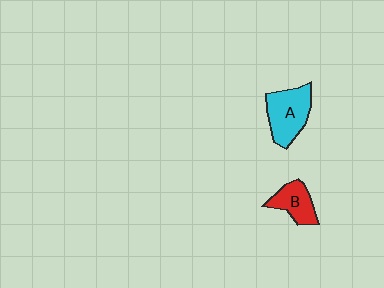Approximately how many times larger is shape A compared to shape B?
Approximately 1.5 times.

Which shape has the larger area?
Shape A (cyan).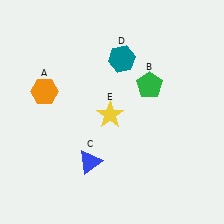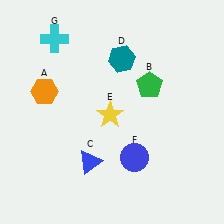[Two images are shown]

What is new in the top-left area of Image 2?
A cyan cross (G) was added in the top-left area of Image 2.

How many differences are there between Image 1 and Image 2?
There are 2 differences between the two images.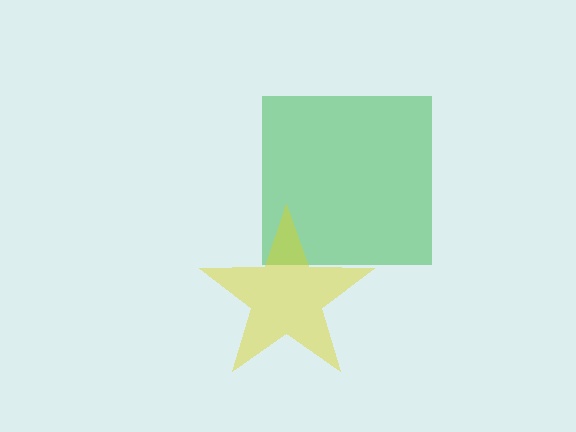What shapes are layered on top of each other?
The layered shapes are: a green square, a yellow star.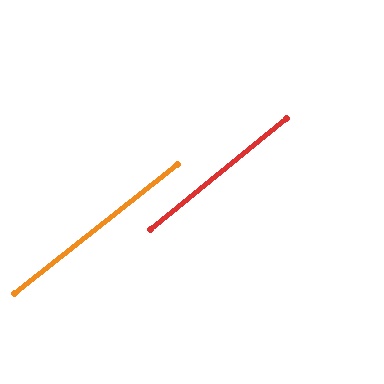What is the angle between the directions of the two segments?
Approximately 1 degree.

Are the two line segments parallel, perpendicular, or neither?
Parallel — their directions differ by only 0.9°.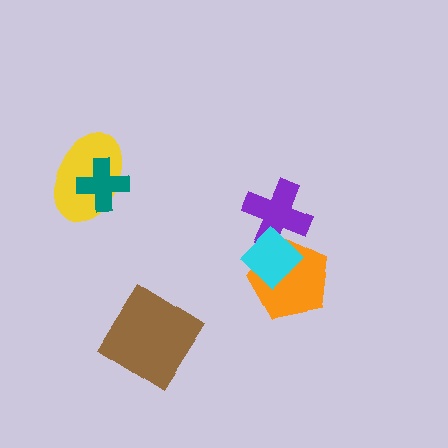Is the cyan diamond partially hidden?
No, no other shape covers it.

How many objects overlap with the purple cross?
2 objects overlap with the purple cross.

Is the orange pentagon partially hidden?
Yes, it is partially covered by another shape.